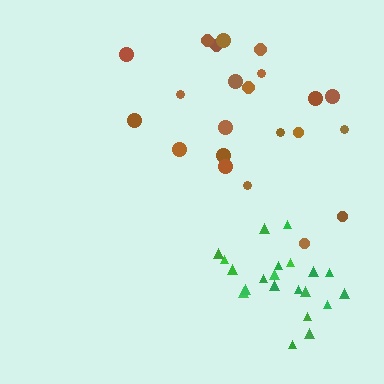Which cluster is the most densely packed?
Green.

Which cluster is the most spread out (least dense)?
Brown.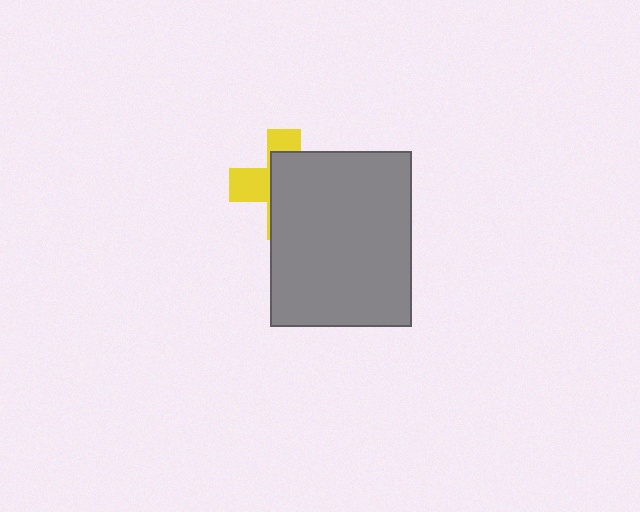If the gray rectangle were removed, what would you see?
You would see the complete yellow cross.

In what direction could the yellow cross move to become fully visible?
The yellow cross could move left. That would shift it out from behind the gray rectangle entirely.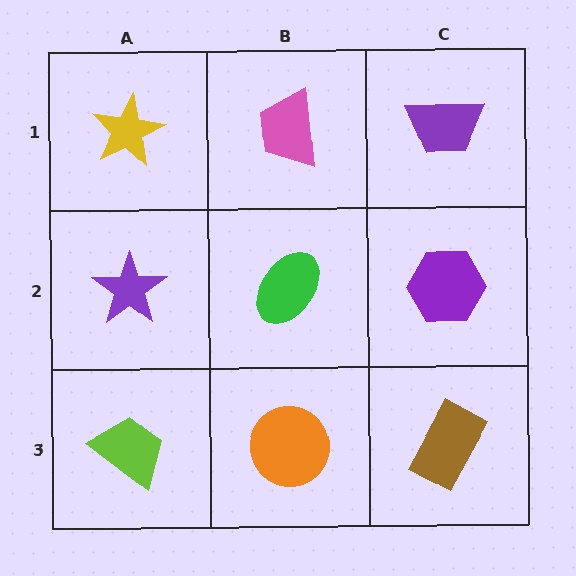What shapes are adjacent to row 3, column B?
A green ellipse (row 2, column B), a lime trapezoid (row 3, column A), a brown rectangle (row 3, column C).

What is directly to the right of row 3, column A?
An orange circle.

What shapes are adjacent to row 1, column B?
A green ellipse (row 2, column B), a yellow star (row 1, column A), a purple trapezoid (row 1, column C).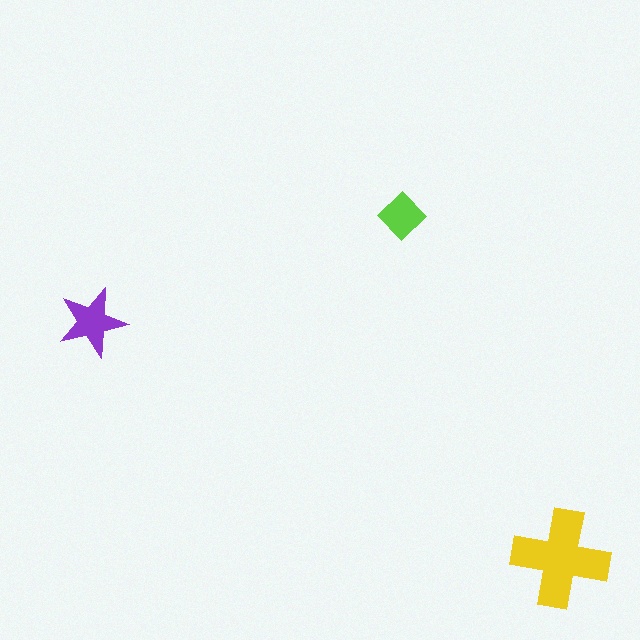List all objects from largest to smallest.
The yellow cross, the purple star, the lime diamond.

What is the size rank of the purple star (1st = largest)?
2nd.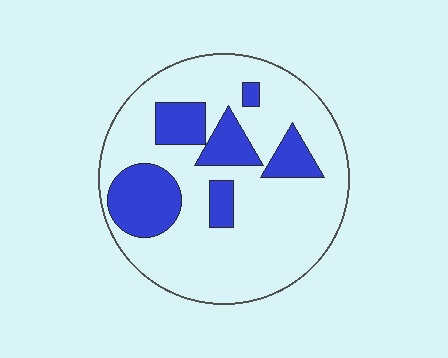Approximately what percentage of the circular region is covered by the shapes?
Approximately 25%.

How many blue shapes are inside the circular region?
6.